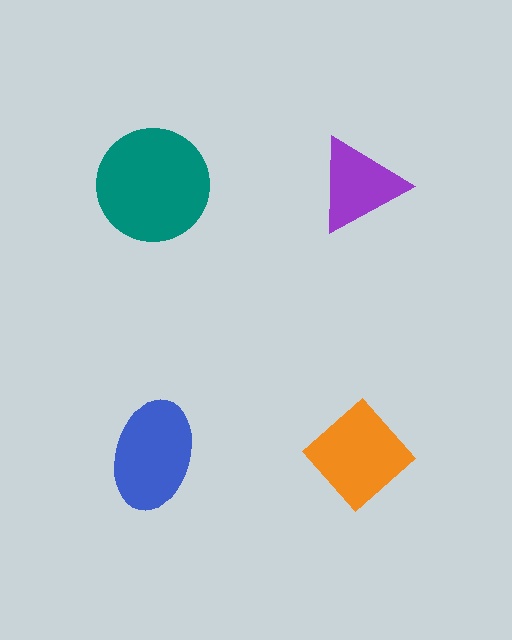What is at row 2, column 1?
A blue ellipse.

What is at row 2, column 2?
An orange diamond.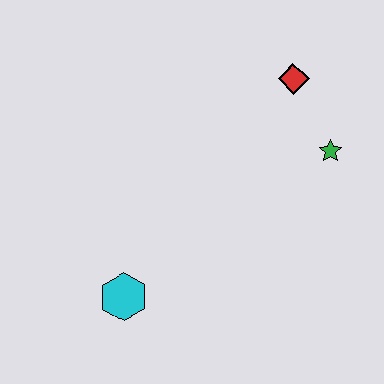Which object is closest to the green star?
The red diamond is closest to the green star.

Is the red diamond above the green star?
Yes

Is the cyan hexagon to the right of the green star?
No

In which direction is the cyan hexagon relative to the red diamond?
The cyan hexagon is below the red diamond.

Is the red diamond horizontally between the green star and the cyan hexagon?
Yes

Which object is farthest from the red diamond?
The cyan hexagon is farthest from the red diamond.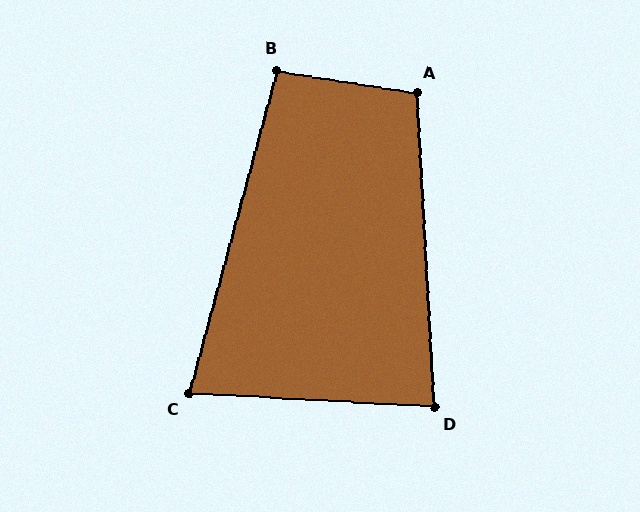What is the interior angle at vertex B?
Approximately 96 degrees (obtuse).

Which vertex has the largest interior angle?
A, at approximately 102 degrees.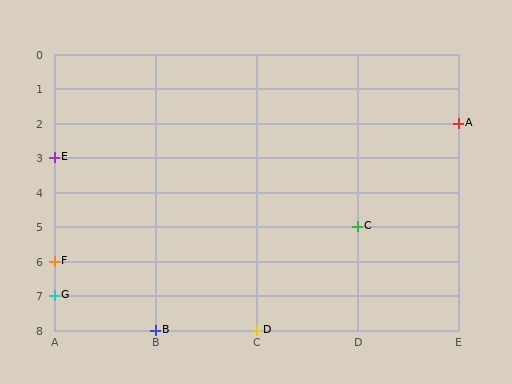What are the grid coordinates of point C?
Point C is at grid coordinates (D, 5).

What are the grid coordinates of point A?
Point A is at grid coordinates (E, 2).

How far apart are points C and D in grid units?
Points C and D are 1 column and 3 rows apart (about 3.2 grid units diagonally).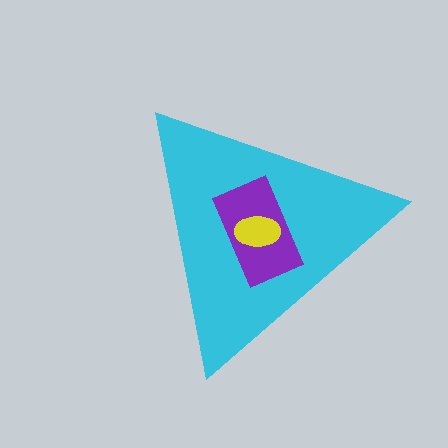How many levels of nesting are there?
3.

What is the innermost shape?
The yellow ellipse.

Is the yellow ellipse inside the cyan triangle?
Yes.